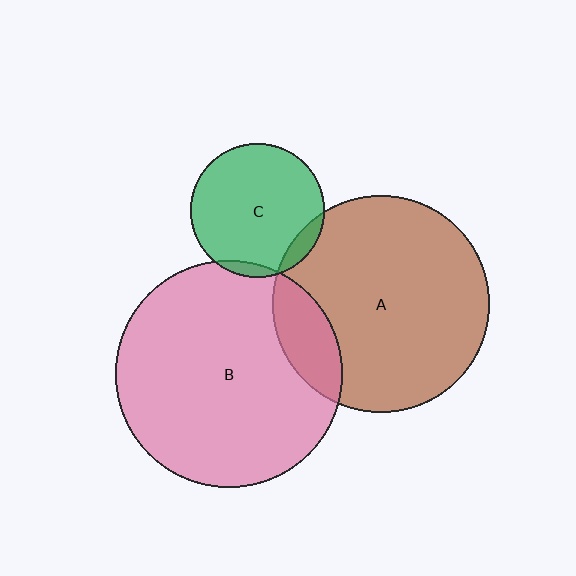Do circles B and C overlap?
Yes.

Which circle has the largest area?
Circle B (pink).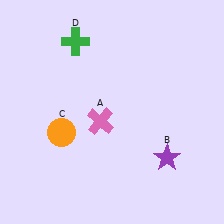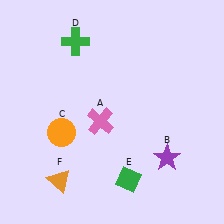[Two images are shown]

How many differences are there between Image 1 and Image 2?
There are 2 differences between the two images.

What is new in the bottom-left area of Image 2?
An orange triangle (F) was added in the bottom-left area of Image 2.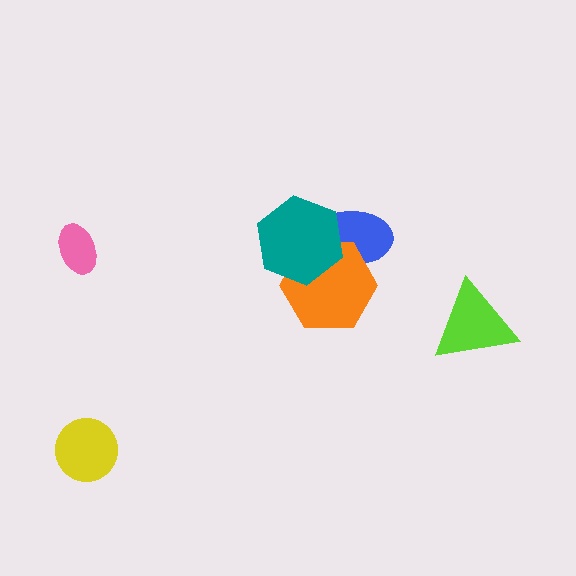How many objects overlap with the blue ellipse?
2 objects overlap with the blue ellipse.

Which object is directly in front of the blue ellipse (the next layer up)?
The orange hexagon is directly in front of the blue ellipse.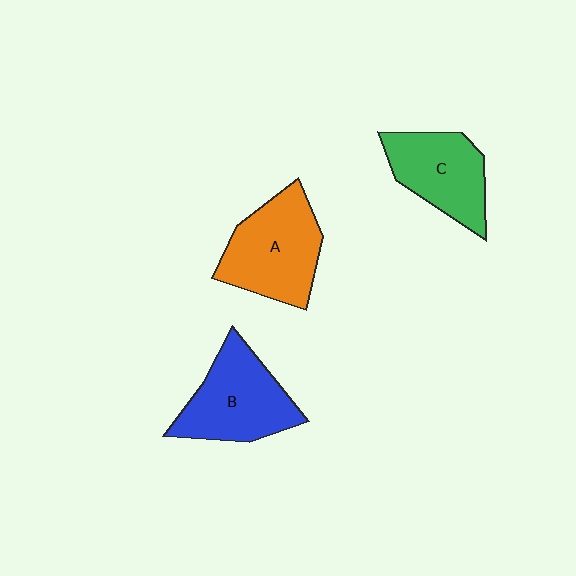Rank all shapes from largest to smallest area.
From largest to smallest: A (orange), B (blue), C (green).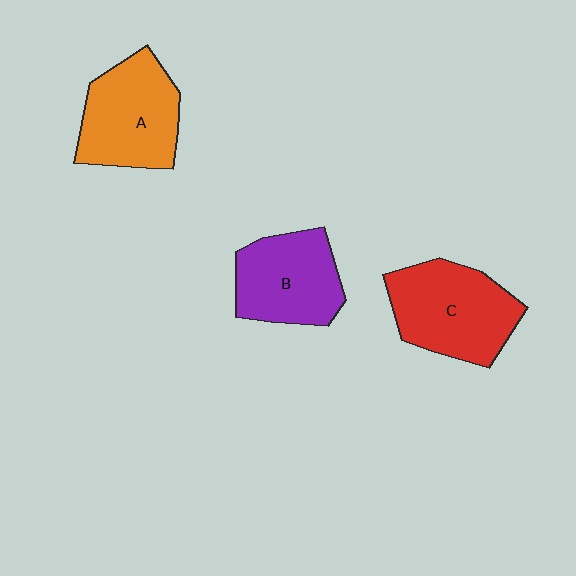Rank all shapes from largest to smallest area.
From largest to smallest: C (red), A (orange), B (purple).